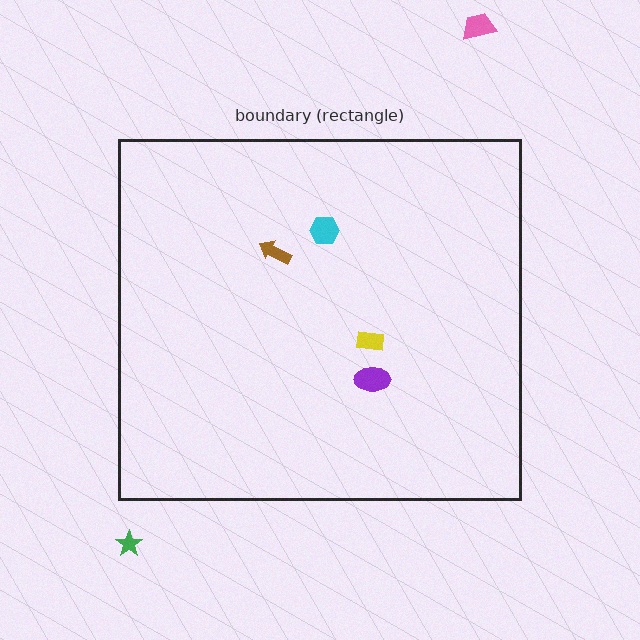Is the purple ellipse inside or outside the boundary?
Inside.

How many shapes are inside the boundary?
4 inside, 2 outside.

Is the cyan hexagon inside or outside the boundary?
Inside.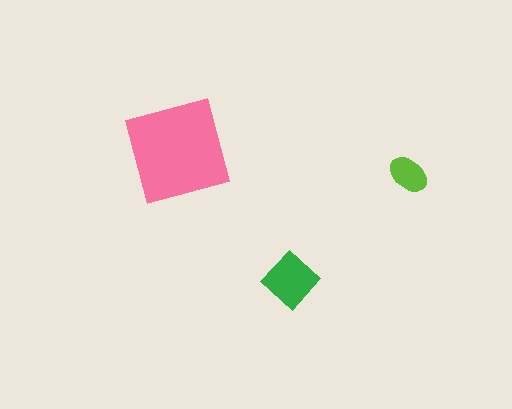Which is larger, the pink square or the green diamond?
The pink square.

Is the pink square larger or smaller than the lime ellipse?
Larger.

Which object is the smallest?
The lime ellipse.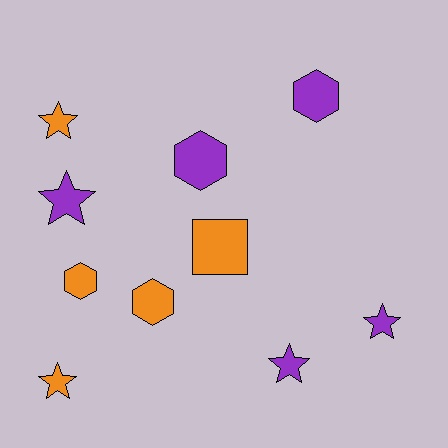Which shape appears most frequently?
Star, with 5 objects.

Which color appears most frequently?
Orange, with 5 objects.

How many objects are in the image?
There are 10 objects.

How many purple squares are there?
There are no purple squares.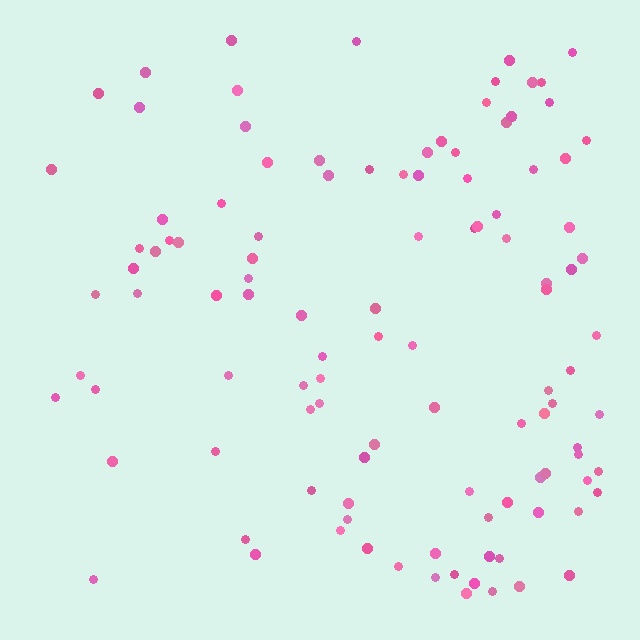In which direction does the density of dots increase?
From left to right, with the right side densest.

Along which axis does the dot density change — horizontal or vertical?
Horizontal.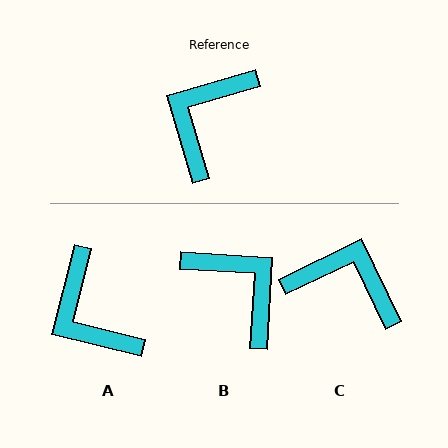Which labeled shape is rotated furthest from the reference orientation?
B, about 109 degrees away.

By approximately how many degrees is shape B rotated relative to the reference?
Approximately 109 degrees clockwise.